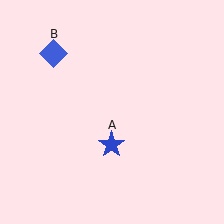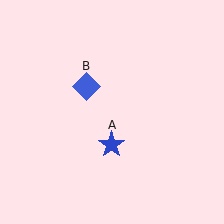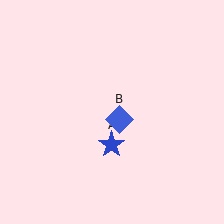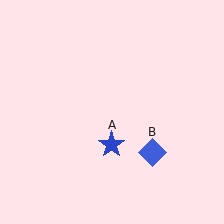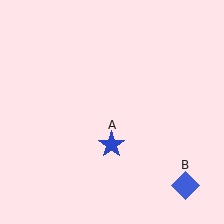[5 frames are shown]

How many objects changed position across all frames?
1 object changed position: blue diamond (object B).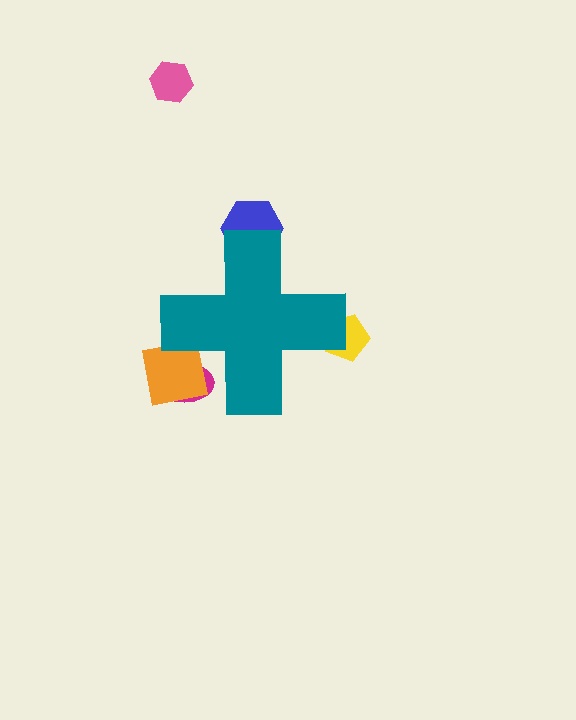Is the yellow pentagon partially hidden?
Yes, the yellow pentagon is partially hidden behind the teal cross.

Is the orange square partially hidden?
Yes, the orange square is partially hidden behind the teal cross.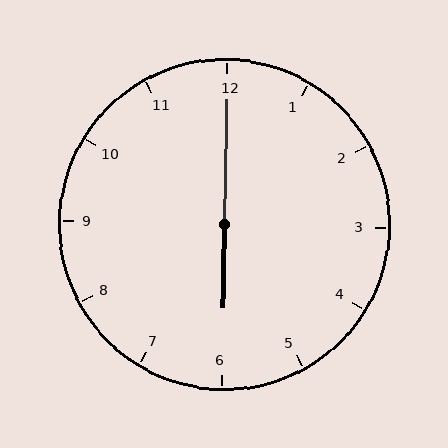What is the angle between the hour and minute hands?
Approximately 180 degrees.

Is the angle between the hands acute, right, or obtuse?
It is obtuse.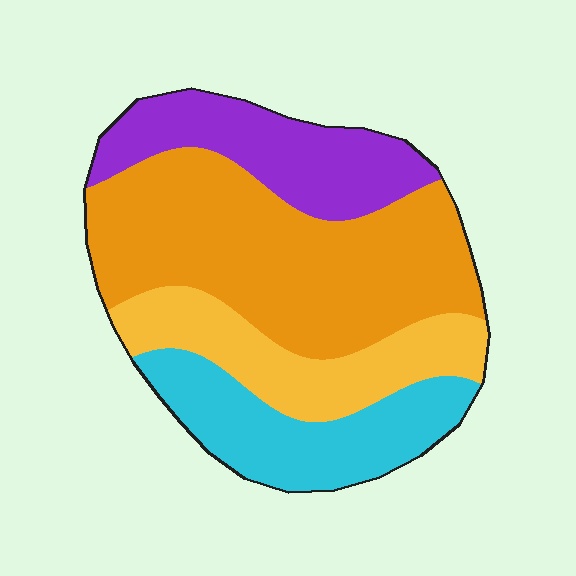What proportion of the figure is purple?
Purple covers 19% of the figure.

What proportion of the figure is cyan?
Cyan covers 20% of the figure.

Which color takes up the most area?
Orange, at roughly 40%.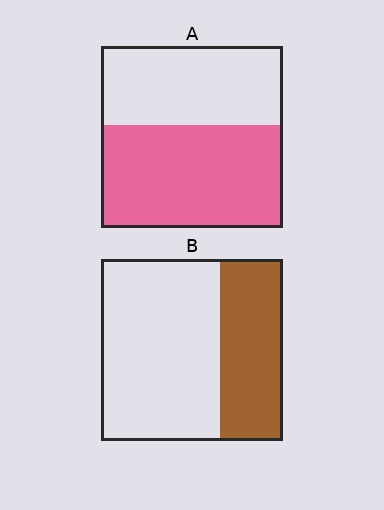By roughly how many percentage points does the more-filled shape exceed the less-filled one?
By roughly 20 percentage points (A over B).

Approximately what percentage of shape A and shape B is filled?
A is approximately 55% and B is approximately 35%.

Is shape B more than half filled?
No.